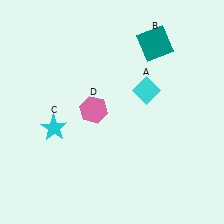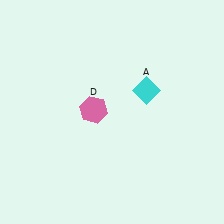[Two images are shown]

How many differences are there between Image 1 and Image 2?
There are 2 differences between the two images.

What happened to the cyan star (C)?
The cyan star (C) was removed in Image 2. It was in the bottom-left area of Image 1.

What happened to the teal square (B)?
The teal square (B) was removed in Image 2. It was in the top-right area of Image 1.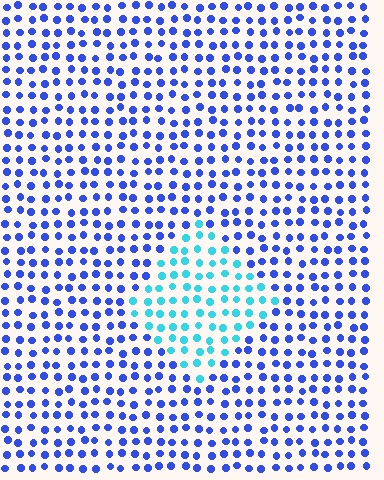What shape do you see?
I see a diamond.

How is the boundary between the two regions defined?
The boundary is defined purely by a slight shift in hue (about 47 degrees). Spacing, size, and orientation are identical on both sides.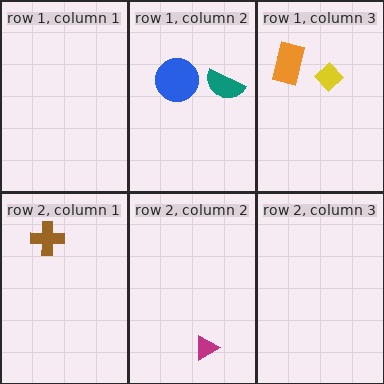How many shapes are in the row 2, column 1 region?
1.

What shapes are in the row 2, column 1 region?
The brown cross.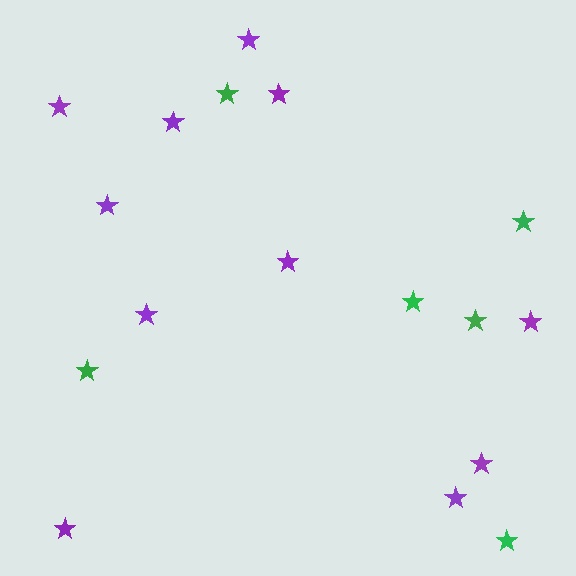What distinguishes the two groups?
There are 2 groups: one group of green stars (6) and one group of purple stars (11).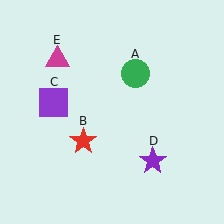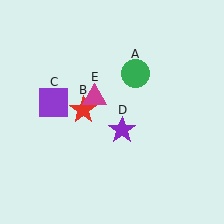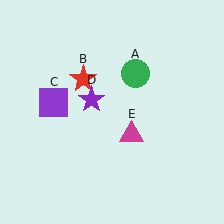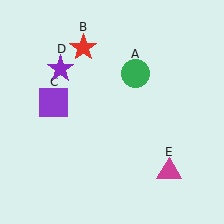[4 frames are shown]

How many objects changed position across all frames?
3 objects changed position: red star (object B), purple star (object D), magenta triangle (object E).